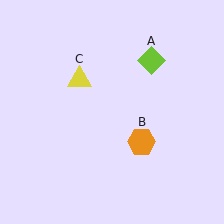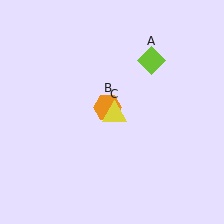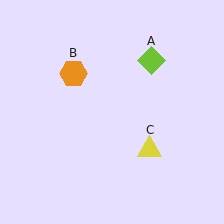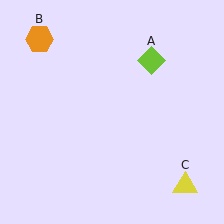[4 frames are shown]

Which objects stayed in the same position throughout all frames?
Lime diamond (object A) remained stationary.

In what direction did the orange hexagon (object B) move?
The orange hexagon (object B) moved up and to the left.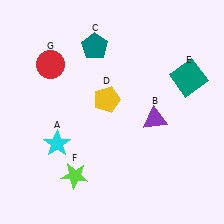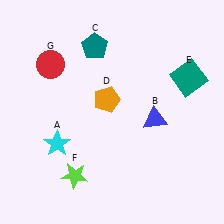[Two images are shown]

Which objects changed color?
B changed from purple to blue. D changed from yellow to orange.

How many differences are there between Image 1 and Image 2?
There are 2 differences between the two images.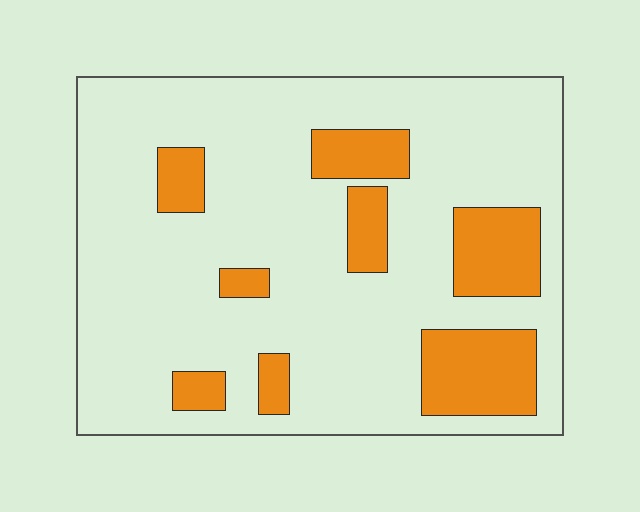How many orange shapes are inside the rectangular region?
8.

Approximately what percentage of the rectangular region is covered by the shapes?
Approximately 20%.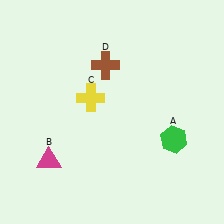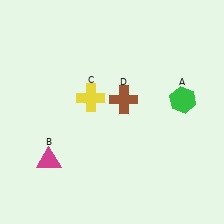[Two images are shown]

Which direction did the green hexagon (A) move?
The green hexagon (A) moved up.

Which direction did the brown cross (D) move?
The brown cross (D) moved down.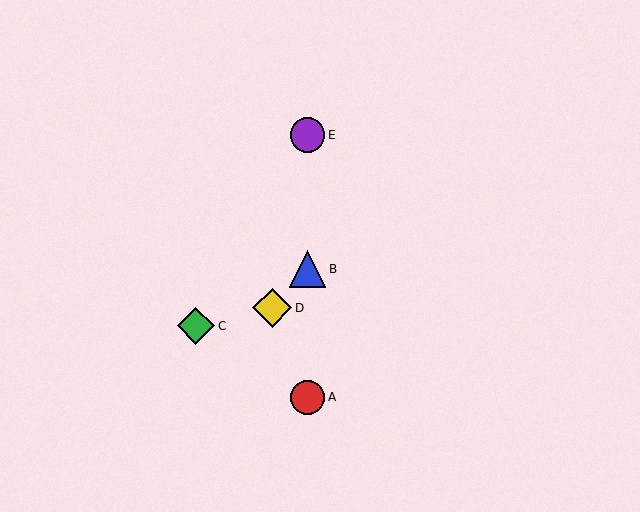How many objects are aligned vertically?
3 objects (A, B, E) are aligned vertically.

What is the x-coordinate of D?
Object D is at x≈272.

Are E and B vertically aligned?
Yes, both are at x≈307.